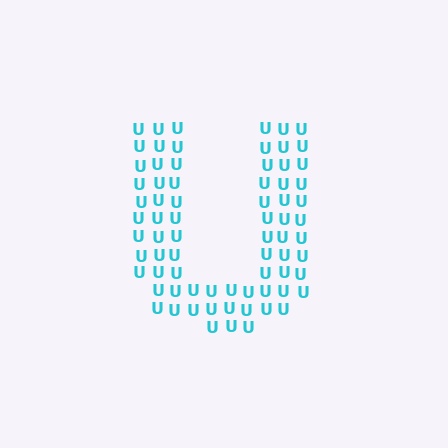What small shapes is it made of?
It is made of small letter U's.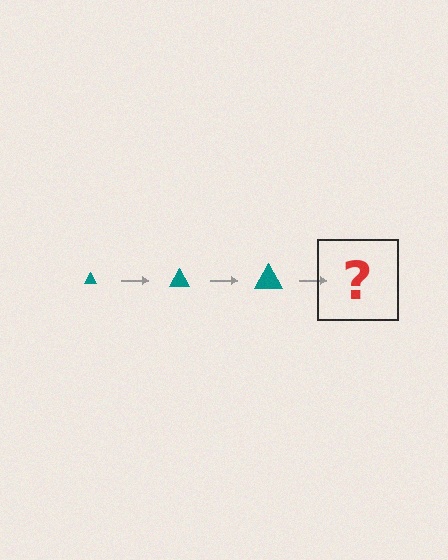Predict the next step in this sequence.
The next step is a teal triangle, larger than the previous one.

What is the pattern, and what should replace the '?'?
The pattern is that the triangle gets progressively larger each step. The '?' should be a teal triangle, larger than the previous one.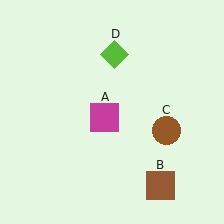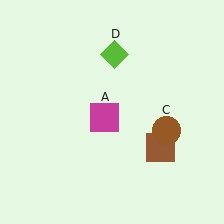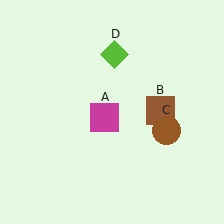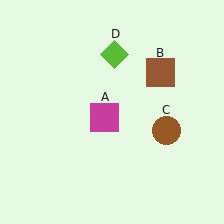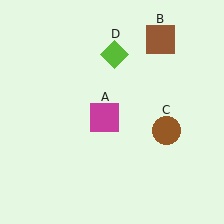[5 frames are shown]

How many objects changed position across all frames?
1 object changed position: brown square (object B).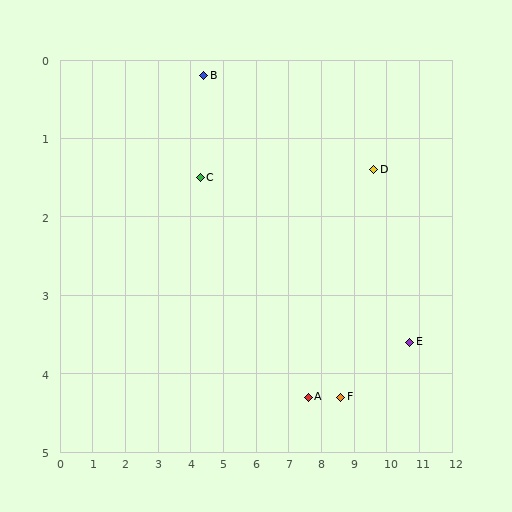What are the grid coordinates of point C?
Point C is at approximately (4.3, 1.5).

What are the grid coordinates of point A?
Point A is at approximately (7.6, 4.3).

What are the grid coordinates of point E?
Point E is at approximately (10.7, 3.6).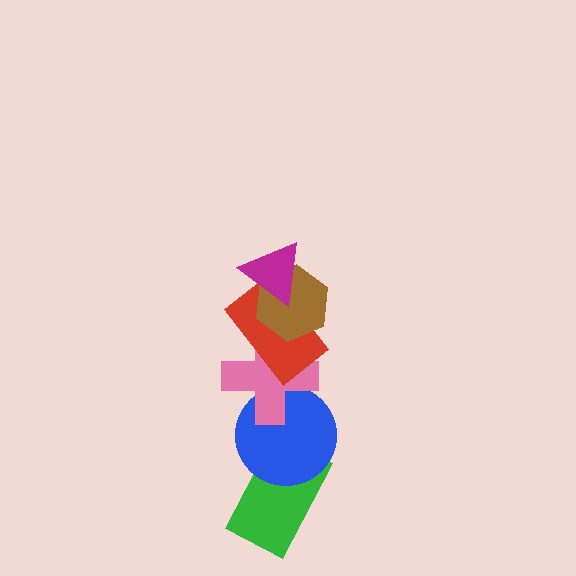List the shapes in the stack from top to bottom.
From top to bottom: the magenta triangle, the brown hexagon, the red rectangle, the pink cross, the blue circle, the green rectangle.